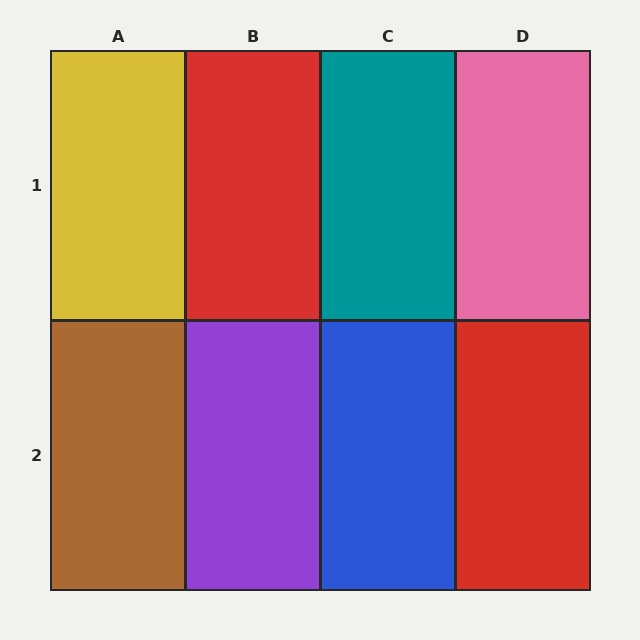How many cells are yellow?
1 cell is yellow.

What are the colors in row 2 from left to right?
Brown, purple, blue, red.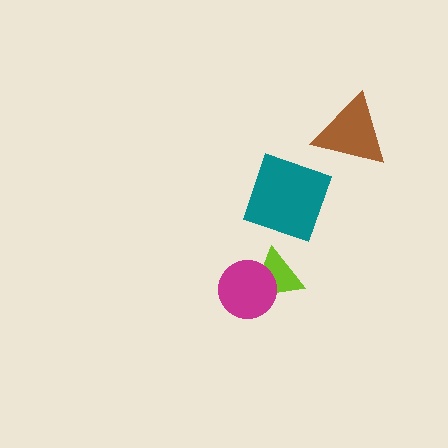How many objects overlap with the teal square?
0 objects overlap with the teal square.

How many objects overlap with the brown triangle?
0 objects overlap with the brown triangle.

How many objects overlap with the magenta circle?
1 object overlaps with the magenta circle.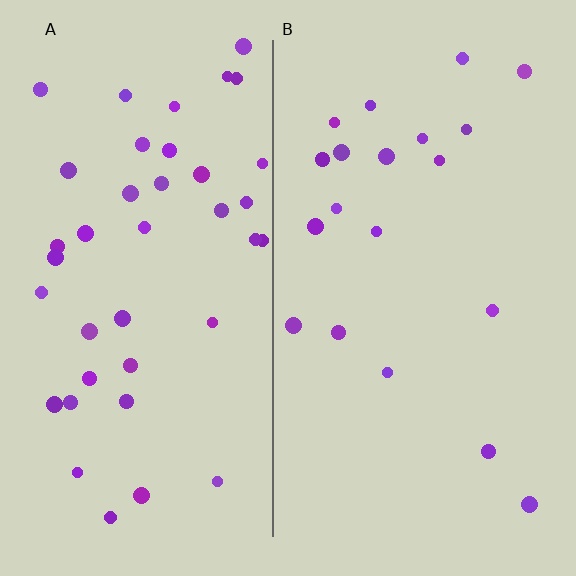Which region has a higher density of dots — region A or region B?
A (the left).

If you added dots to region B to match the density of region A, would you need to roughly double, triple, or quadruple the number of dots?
Approximately double.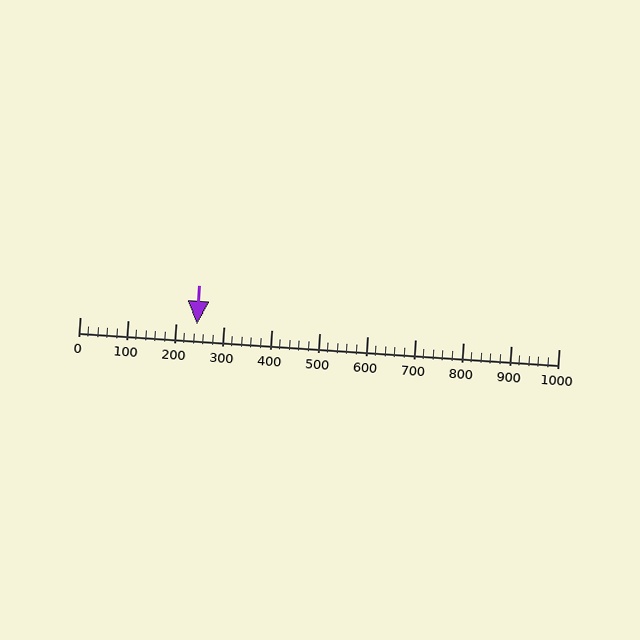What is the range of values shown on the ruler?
The ruler shows values from 0 to 1000.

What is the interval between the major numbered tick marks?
The major tick marks are spaced 100 units apart.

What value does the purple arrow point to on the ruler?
The purple arrow points to approximately 246.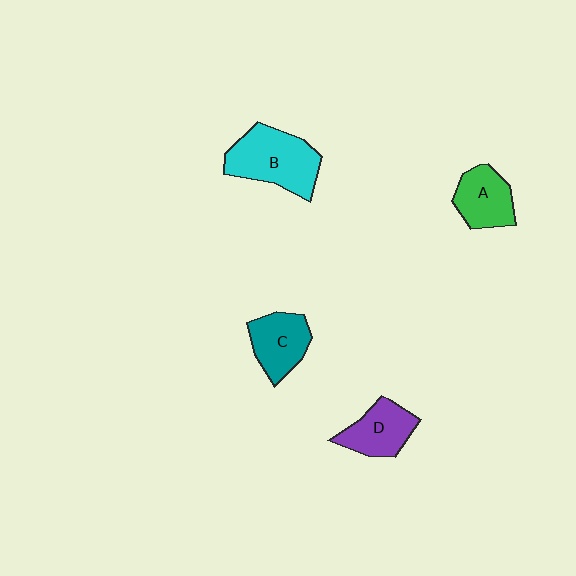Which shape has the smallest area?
Shape A (green).